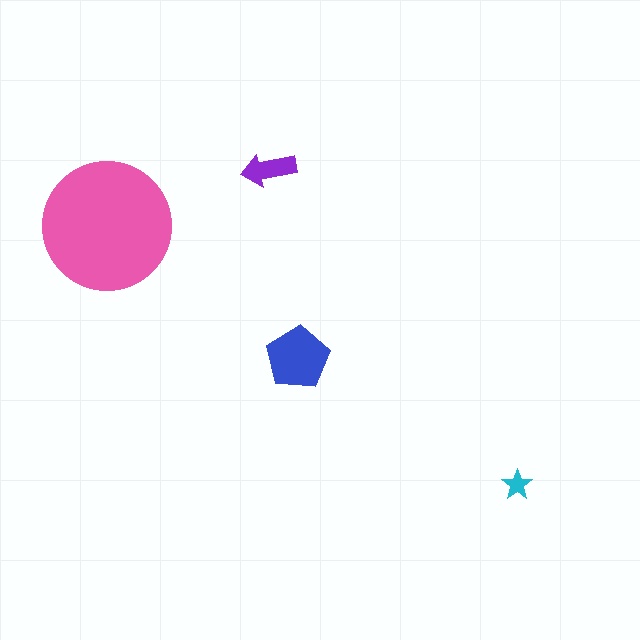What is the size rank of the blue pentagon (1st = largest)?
2nd.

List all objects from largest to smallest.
The pink circle, the blue pentagon, the purple arrow, the cyan star.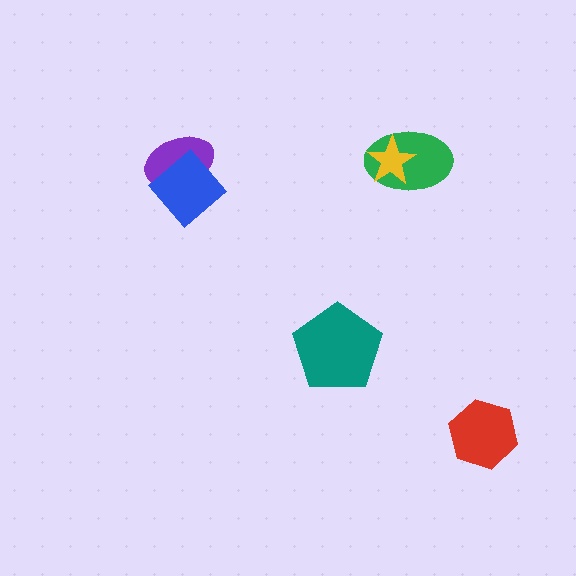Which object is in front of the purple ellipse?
The blue diamond is in front of the purple ellipse.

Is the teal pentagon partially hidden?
No, no other shape covers it.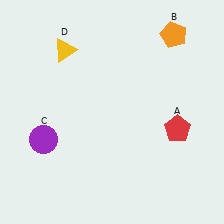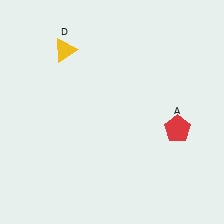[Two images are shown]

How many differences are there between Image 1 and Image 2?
There are 2 differences between the two images.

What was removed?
The purple circle (C), the orange pentagon (B) were removed in Image 2.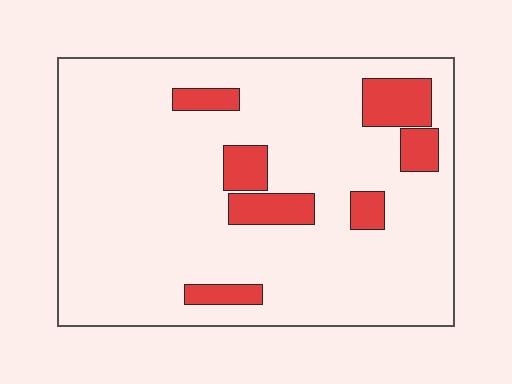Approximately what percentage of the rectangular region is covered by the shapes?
Approximately 15%.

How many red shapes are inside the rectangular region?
7.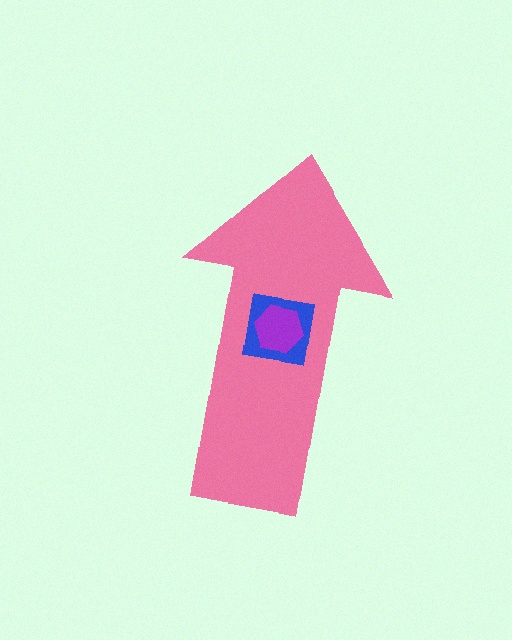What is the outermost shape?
The pink arrow.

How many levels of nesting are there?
3.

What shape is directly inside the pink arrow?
The blue square.